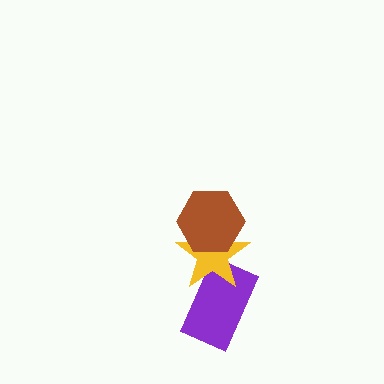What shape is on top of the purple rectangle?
The yellow star is on top of the purple rectangle.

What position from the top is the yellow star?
The yellow star is 2nd from the top.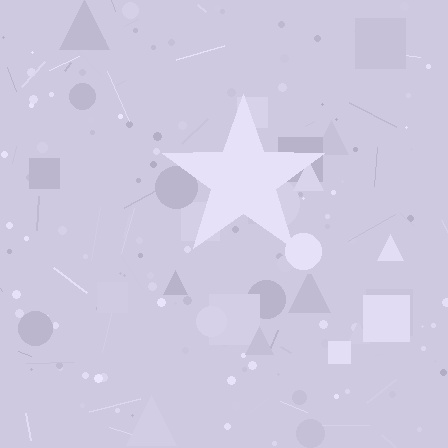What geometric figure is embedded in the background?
A star is embedded in the background.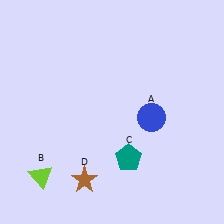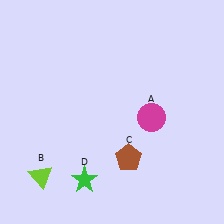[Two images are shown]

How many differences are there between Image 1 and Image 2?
There are 3 differences between the two images.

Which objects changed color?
A changed from blue to magenta. C changed from teal to brown. D changed from brown to green.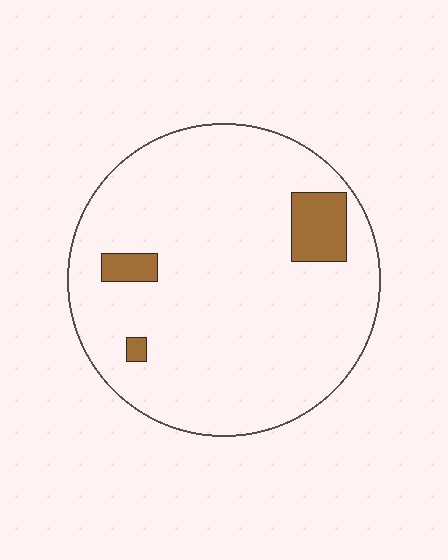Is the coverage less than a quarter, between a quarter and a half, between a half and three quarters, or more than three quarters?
Less than a quarter.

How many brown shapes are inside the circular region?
3.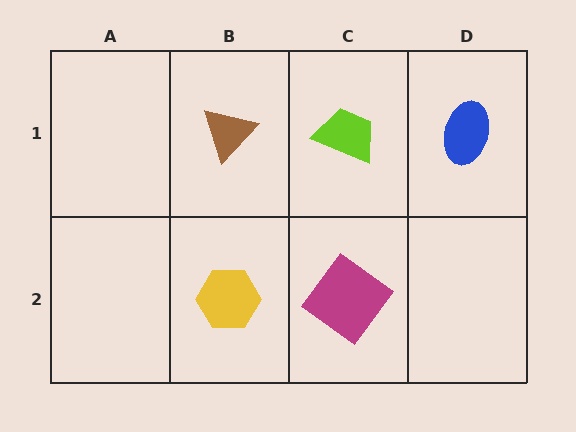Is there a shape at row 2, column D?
No, that cell is empty.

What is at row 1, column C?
A lime trapezoid.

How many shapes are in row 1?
3 shapes.